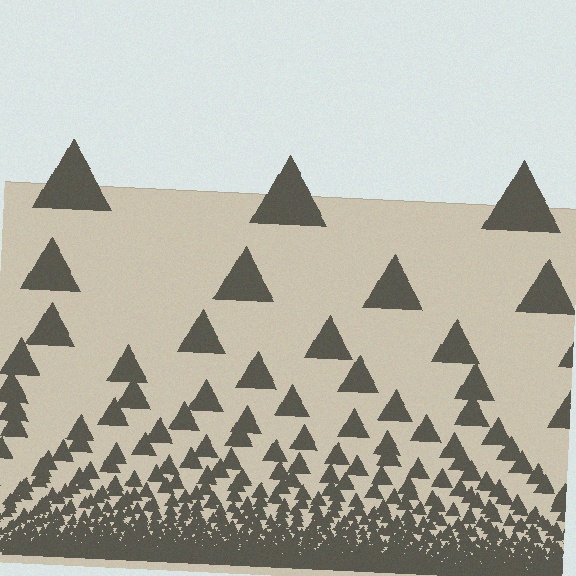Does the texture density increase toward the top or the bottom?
Density increases toward the bottom.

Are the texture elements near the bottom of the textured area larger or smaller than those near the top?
Smaller. The gradient is inverted — elements near the bottom are smaller and denser.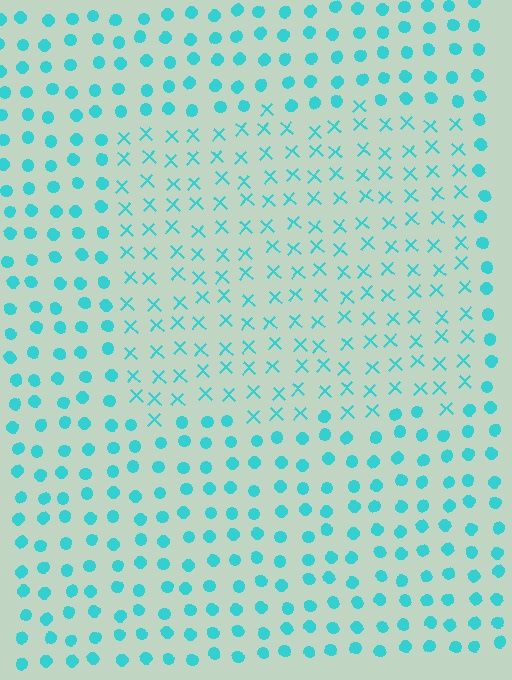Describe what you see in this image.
The image is filled with small cyan elements arranged in a uniform grid. A rectangle-shaped region contains X marks, while the surrounding area contains circles. The boundary is defined purely by the change in element shape.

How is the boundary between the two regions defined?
The boundary is defined by a change in element shape: X marks inside vs. circles outside. All elements share the same color and spacing.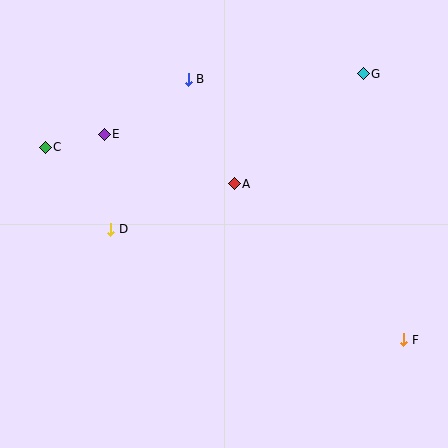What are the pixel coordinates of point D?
Point D is at (111, 229).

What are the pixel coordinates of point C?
Point C is at (45, 147).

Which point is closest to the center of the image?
Point A at (234, 184) is closest to the center.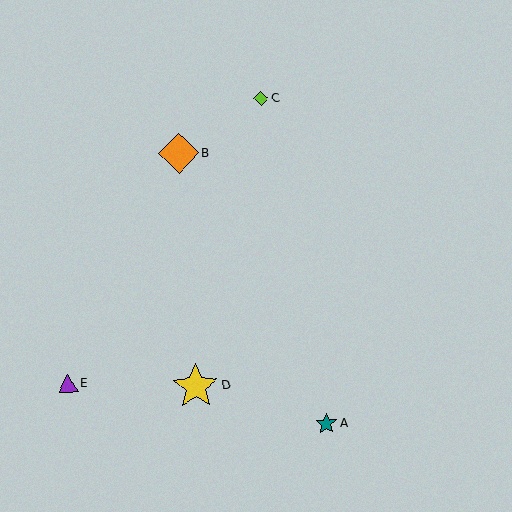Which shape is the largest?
The yellow star (labeled D) is the largest.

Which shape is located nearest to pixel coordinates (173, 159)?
The orange diamond (labeled B) at (179, 153) is nearest to that location.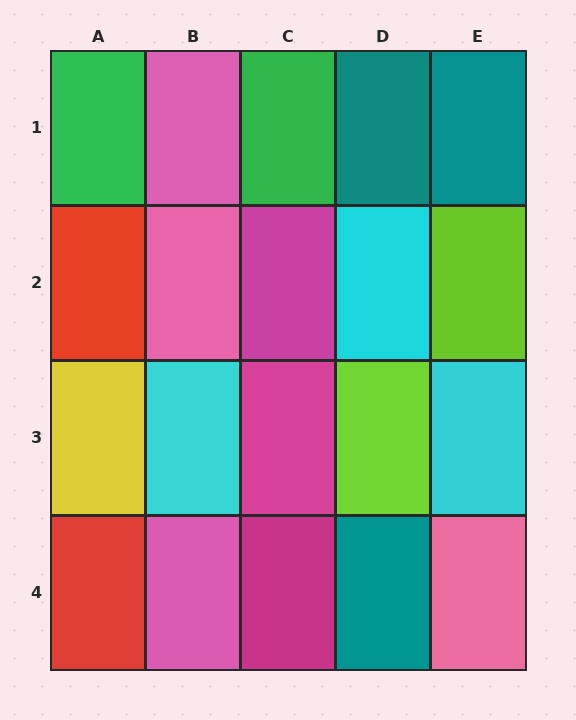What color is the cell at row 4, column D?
Teal.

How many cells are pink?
4 cells are pink.